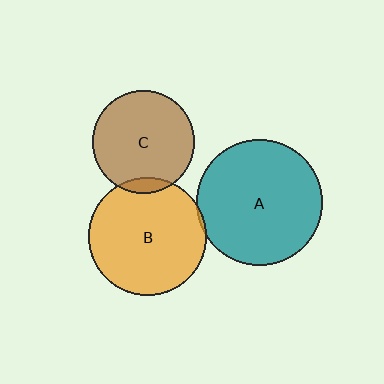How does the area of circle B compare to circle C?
Approximately 1.3 times.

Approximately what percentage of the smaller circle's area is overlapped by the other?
Approximately 5%.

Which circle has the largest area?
Circle A (teal).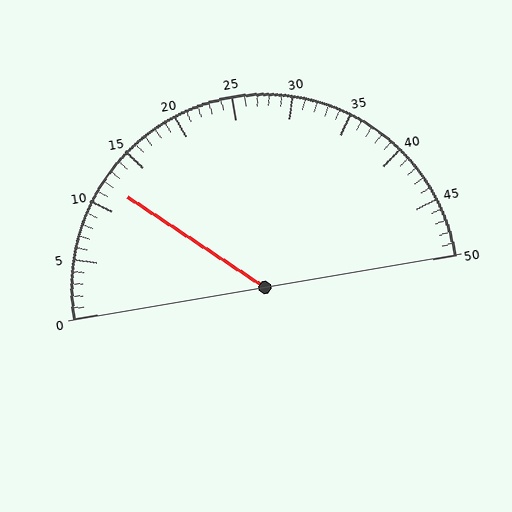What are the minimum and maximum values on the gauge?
The gauge ranges from 0 to 50.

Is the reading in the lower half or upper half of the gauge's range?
The reading is in the lower half of the range (0 to 50).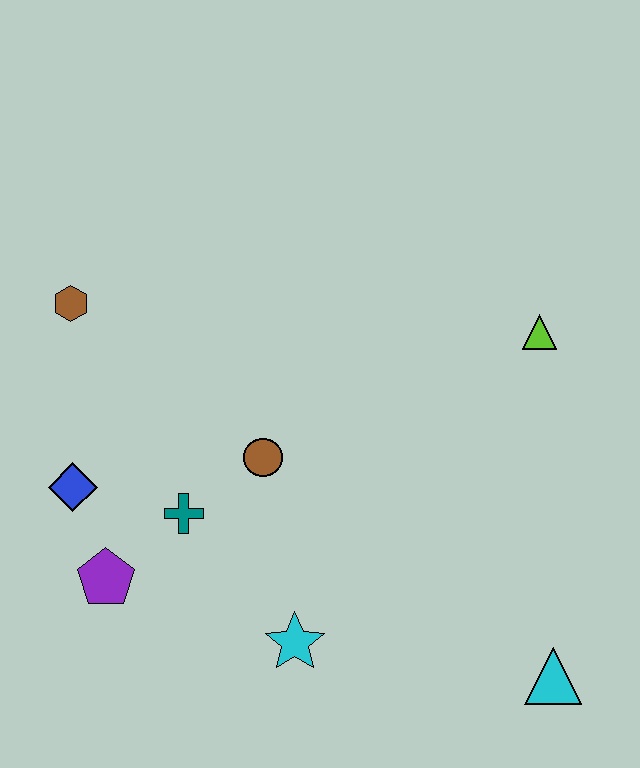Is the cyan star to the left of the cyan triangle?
Yes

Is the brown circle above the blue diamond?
Yes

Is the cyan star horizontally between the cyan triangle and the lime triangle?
No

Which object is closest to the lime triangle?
The brown circle is closest to the lime triangle.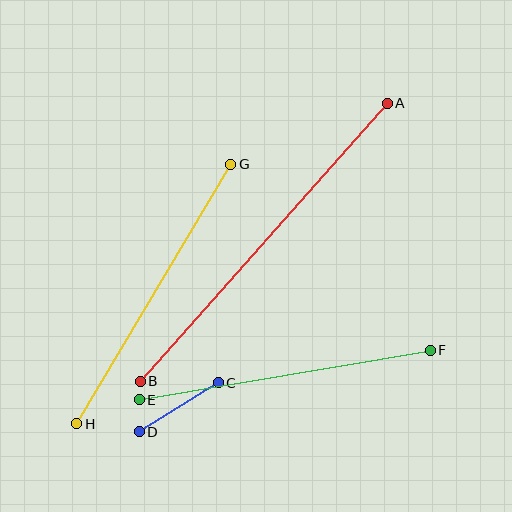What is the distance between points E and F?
The distance is approximately 295 pixels.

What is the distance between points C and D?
The distance is approximately 93 pixels.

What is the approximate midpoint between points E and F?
The midpoint is at approximately (285, 375) pixels.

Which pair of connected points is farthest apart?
Points A and B are farthest apart.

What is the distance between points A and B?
The distance is approximately 372 pixels.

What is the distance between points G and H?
The distance is approximately 301 pixels.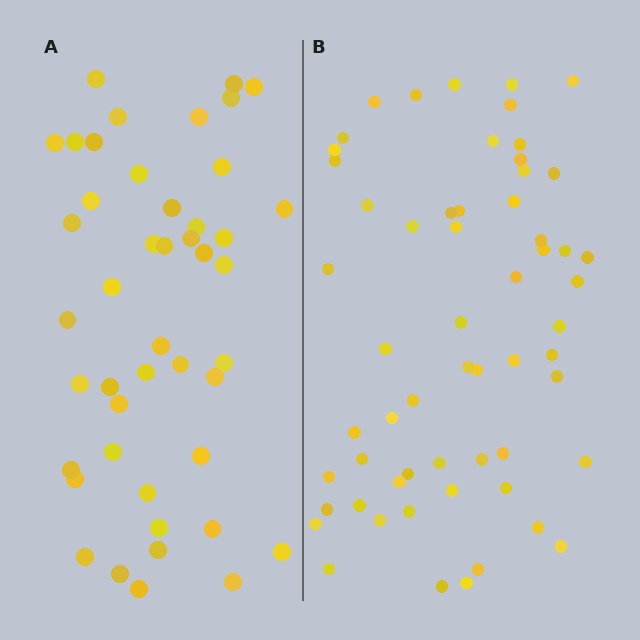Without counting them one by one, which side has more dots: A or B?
Region B (the right region) has more dots.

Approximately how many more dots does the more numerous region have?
Region B has approximately 15 more dots than region A.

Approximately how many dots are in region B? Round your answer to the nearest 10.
About 60 dots. (The exact count is 59, which rounds to 60.)